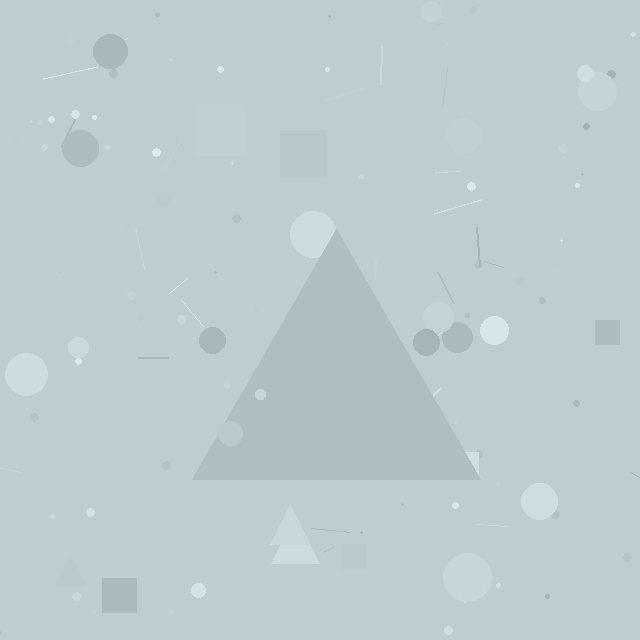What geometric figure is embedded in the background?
A triangle is embedded in the background.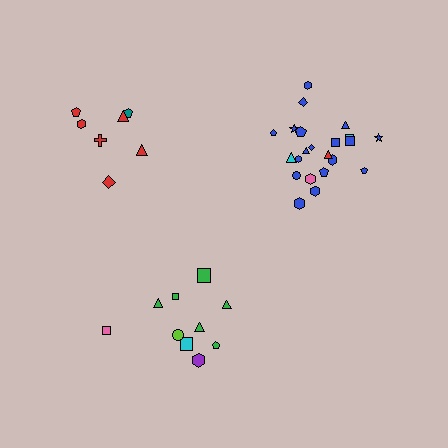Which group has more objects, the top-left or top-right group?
The top-right group.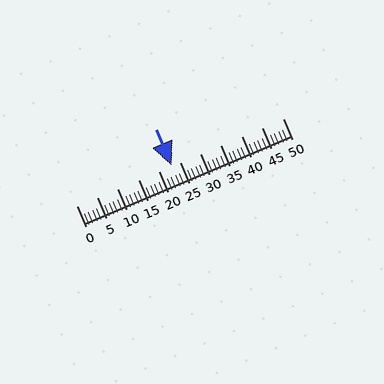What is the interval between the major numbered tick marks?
The major tick marks are spaced 5 units apart.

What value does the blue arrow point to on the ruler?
The blue arrow points to approximately 23.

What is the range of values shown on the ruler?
The ruler shows values from 0 to 50.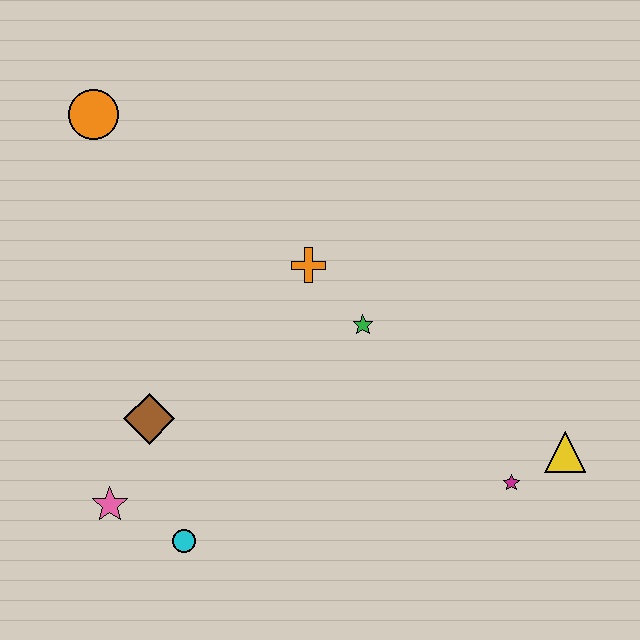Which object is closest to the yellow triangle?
The magenta star is closest to the yellow triangle.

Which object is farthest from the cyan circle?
The orange circle is farthest from the cyan circle.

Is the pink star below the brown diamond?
Yes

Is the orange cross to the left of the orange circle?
No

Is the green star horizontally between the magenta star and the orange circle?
Yes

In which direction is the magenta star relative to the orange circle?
The magenta star is to the right of the orange circle.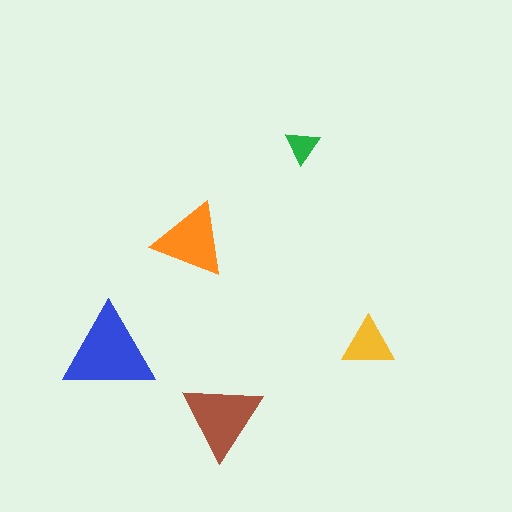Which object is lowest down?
The brown triangle is bottommost.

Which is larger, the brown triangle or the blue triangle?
The blue one.